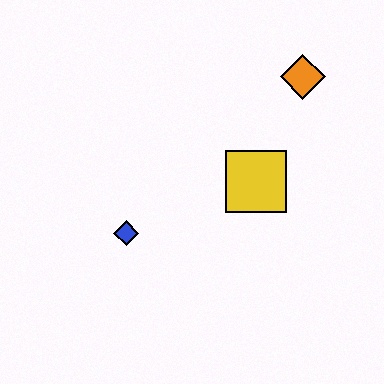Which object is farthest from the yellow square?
The blue diamond is farthest from the yellow square.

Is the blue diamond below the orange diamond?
Yes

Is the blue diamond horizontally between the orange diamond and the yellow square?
No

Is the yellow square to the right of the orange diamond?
No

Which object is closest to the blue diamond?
The yellow square is closest to the blue diamond.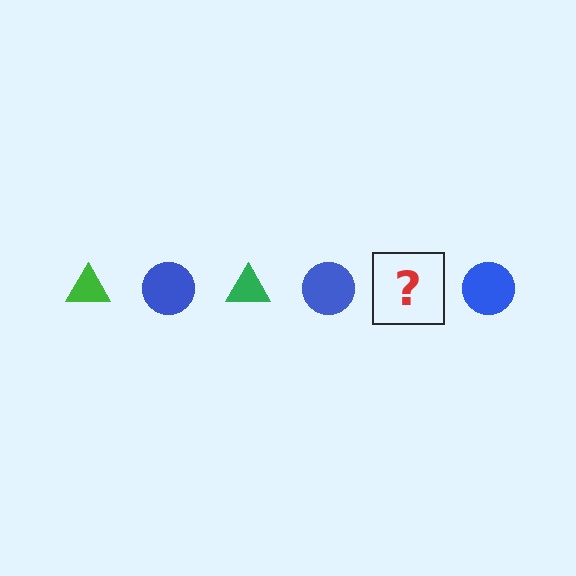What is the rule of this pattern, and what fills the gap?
The rule is that the pattern alternates between green triangle and blue circle. The gap should be filled with a green triangle.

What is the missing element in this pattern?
The missing element is a green triangle.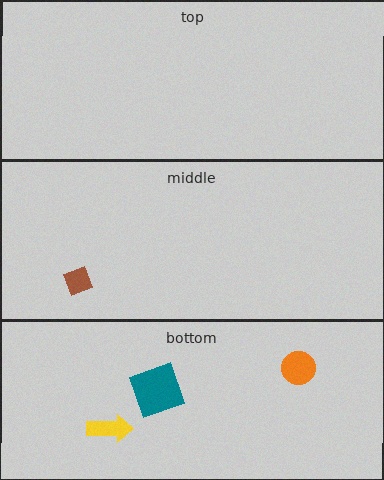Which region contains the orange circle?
The bottom region.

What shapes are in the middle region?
The brown diamond.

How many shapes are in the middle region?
1.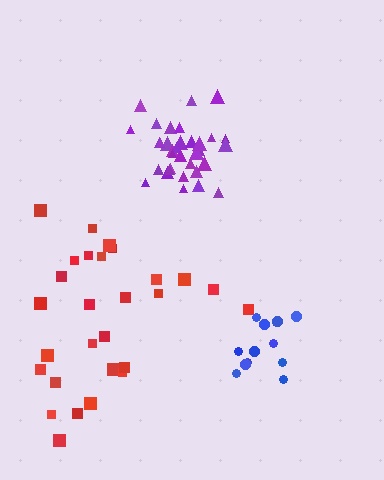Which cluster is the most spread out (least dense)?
Red.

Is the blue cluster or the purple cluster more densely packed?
Purple.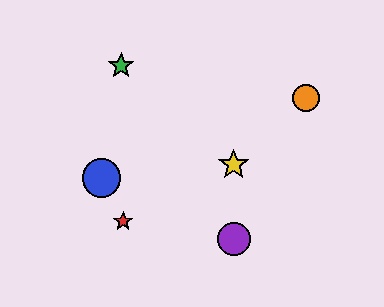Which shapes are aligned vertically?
The yellow star, the purple circle are aligned vertically.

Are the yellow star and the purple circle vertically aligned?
Yes, both are at x≈234.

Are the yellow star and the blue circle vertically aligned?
No, the yellow star is at x≈234 and the blue circle is at x≈101.